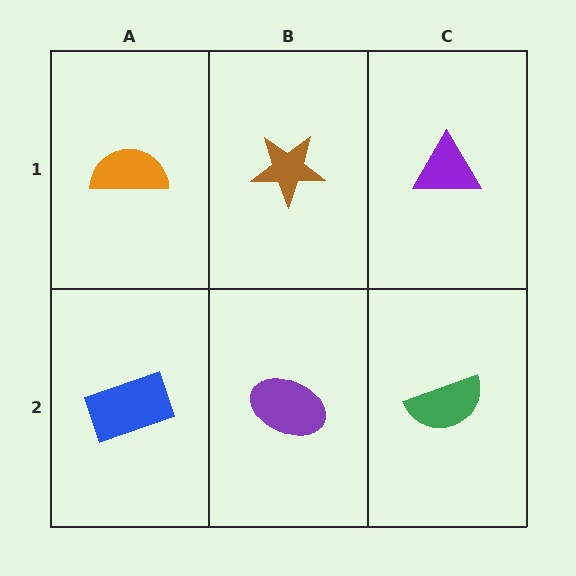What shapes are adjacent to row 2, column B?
A brown star (row 1, column B), a blue rectangle (row 2, column A), a green semicircle (row 2, column C).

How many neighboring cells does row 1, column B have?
3.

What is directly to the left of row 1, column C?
A brown star.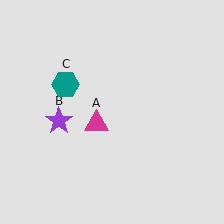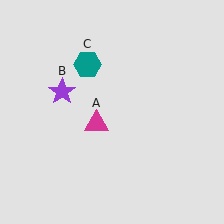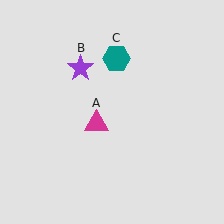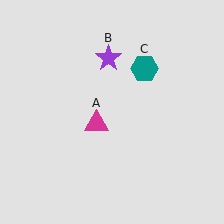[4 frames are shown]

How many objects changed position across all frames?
2 objects changed position: purple star (object B), teal hexagon (object C).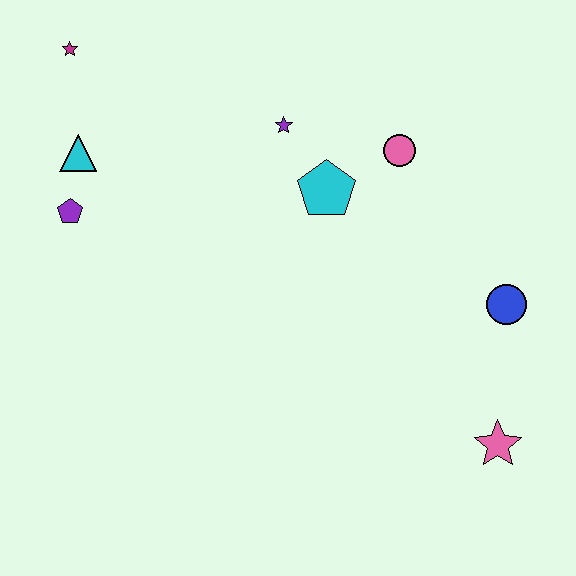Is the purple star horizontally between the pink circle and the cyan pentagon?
No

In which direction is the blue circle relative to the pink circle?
The blue circle is below the pink circle.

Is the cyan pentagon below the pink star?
No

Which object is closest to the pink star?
The blue circle is closest to the pink star.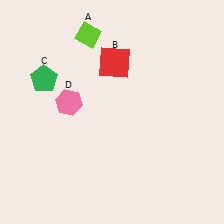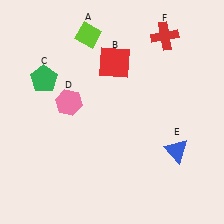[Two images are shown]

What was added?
A blue triangle (E), a red cross (F) were added in Image 2.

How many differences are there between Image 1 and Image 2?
There are 2 differences between the two images.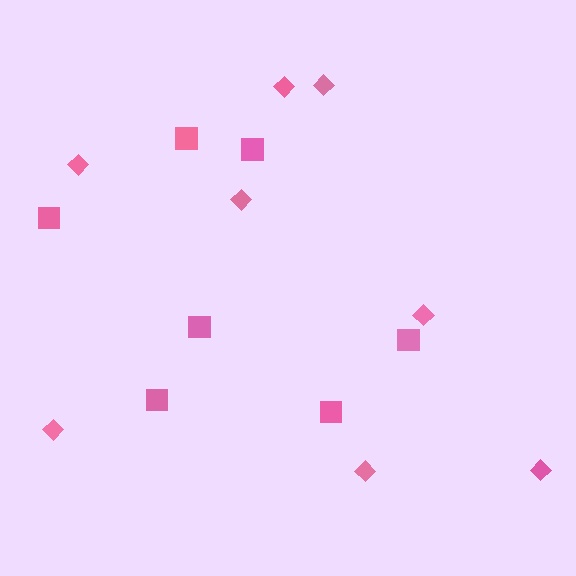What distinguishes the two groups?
There are 2 groups: one group of squares (7) and one group of diamonds (8).